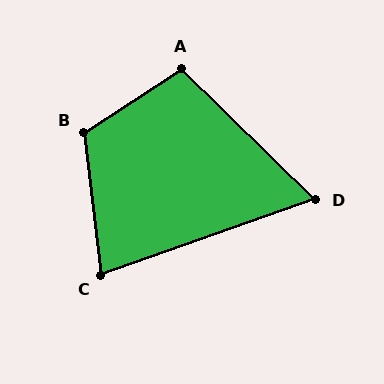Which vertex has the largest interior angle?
B, at approximately 116 degrees.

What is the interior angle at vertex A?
Approximately 103 degrees (obtuse).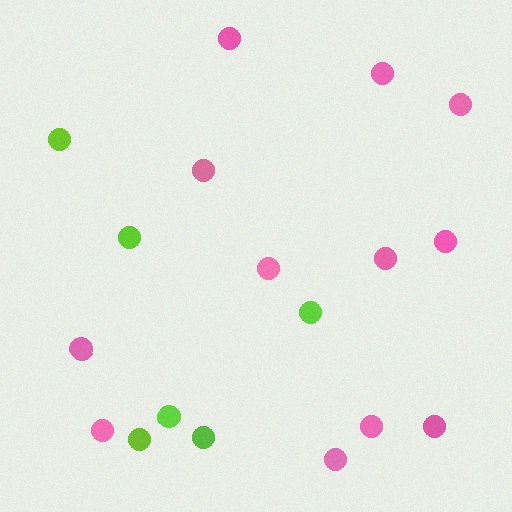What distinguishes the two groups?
There are 2 groups: one group of pink circles (12) and one group of lime circles (6).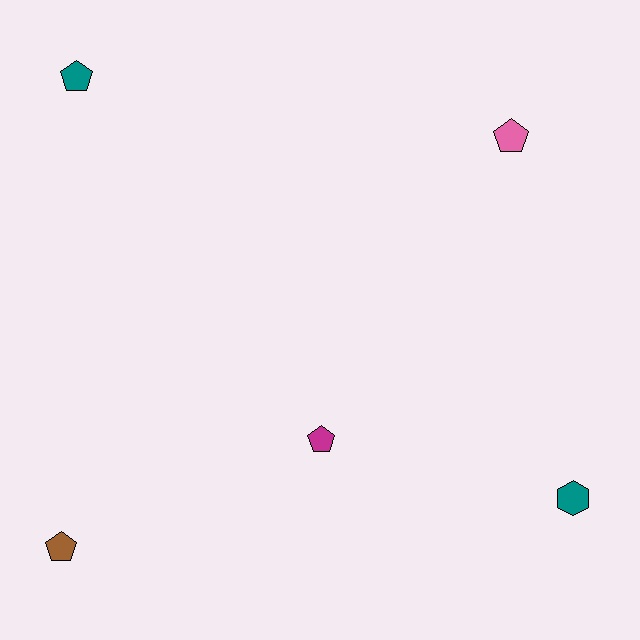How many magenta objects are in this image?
There is 1 magenta object.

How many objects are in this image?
There are 5 objects.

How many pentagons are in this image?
There are 4 pentagons.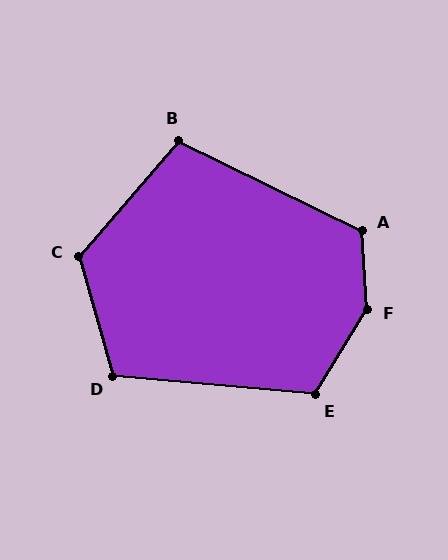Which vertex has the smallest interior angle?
B, at approximately 104 degrees.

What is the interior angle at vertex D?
Approximately 111 degrees (obtuse).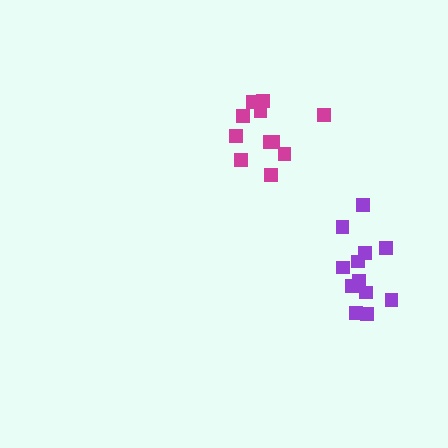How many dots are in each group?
Group 1: 12 dots, Group 2: 11 dots (23 total).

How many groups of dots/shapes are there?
There are 2 groups.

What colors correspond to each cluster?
The clusters are colored: purple, magenta.